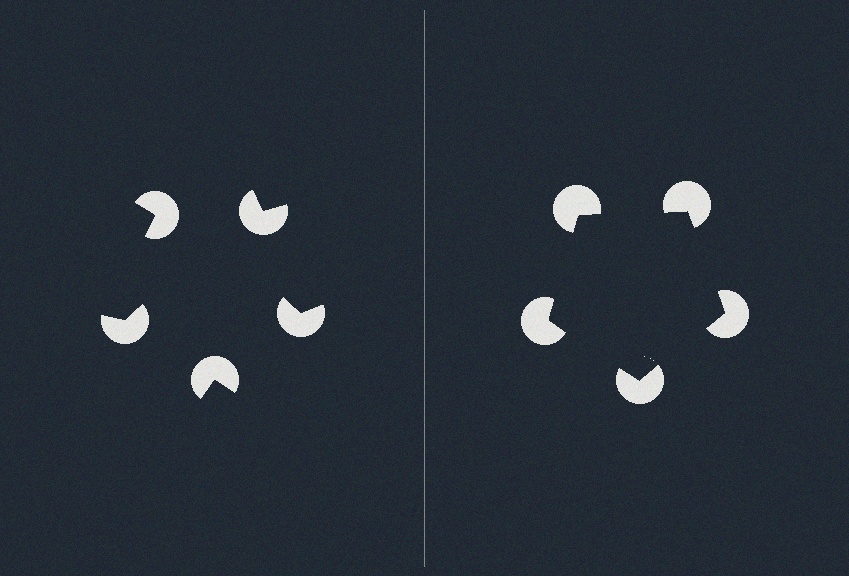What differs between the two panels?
The pac-man discs are positioned identically on both sides; only the wedge orientations differ. On the right they align to a pentagon; on the left they are misaligned.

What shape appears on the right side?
An illusory pentagon.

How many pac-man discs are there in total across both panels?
10 — 5 on each side.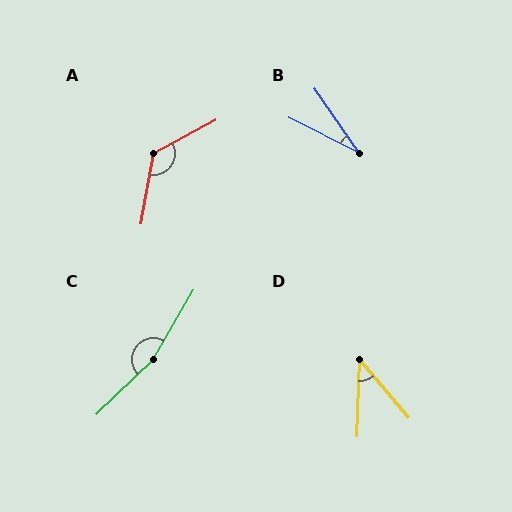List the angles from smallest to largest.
B (28°), D (42°), A (129°), C (164°).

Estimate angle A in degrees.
Approximately 129 degrees.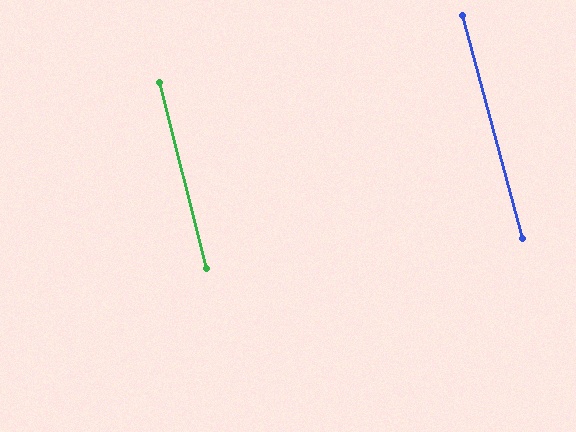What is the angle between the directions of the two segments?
Approximately 1 degree.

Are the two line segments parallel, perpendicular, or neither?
Parallel — their directions differ by only 0.7°.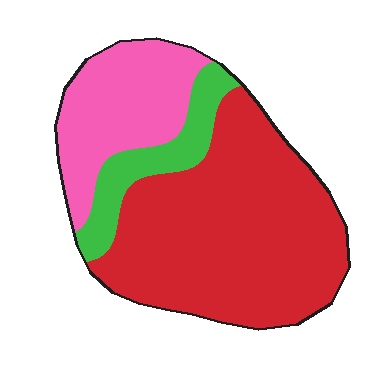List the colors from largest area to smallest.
From largest to smallest: red, pink, green.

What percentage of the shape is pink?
Pink takes up about one quarter (1/4) of the shape.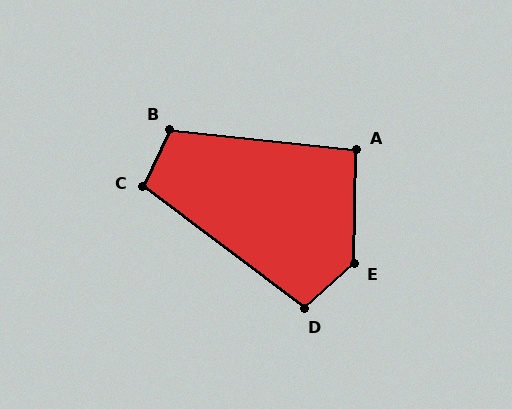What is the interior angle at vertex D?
Approximately 101 degrees (obtuse).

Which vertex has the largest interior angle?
E, at approximately 133 degrees.